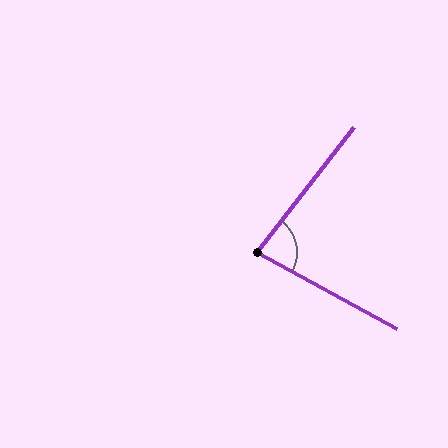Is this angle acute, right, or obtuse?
It is acute.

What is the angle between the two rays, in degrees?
Approximately 81 degrees.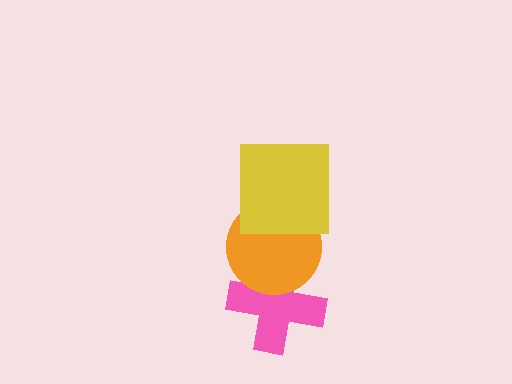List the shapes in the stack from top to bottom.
From top to bottom: the yellow square, the orange circle, the pink cross.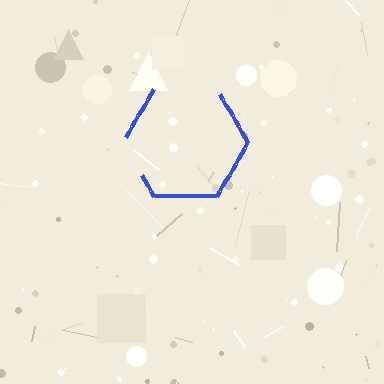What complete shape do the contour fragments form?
The contour fragments form a hexagon.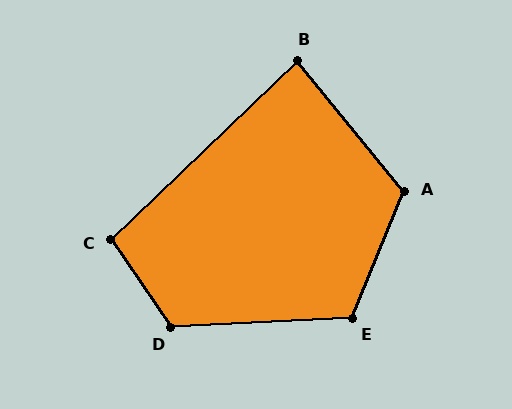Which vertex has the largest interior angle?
D, at approximately 122 degrees.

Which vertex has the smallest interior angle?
B, at approximately 86 degrees.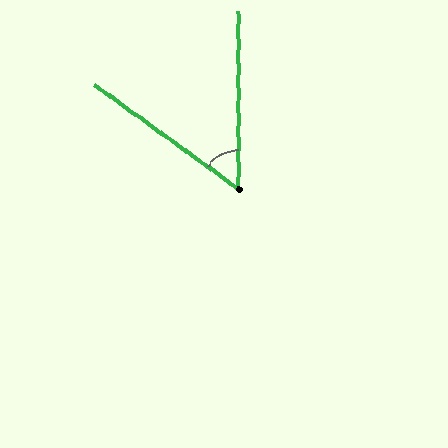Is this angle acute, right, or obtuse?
It is acute.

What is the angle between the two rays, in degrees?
Approximately 54 degrees.